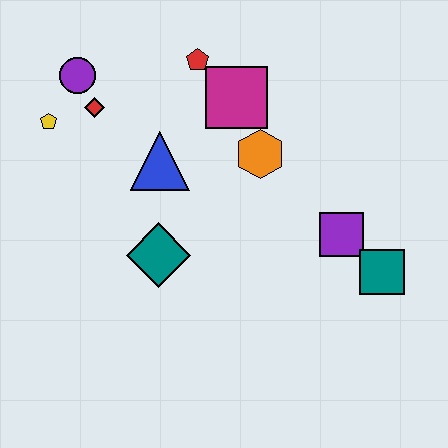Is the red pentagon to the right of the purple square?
No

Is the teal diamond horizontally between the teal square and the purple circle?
Yes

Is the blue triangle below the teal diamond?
No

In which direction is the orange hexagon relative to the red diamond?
The orange hexagon is to the right of the red diamond.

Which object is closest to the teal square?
The purple square is closest to the teal square.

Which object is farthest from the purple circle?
The teal square is farthest from the purple circle.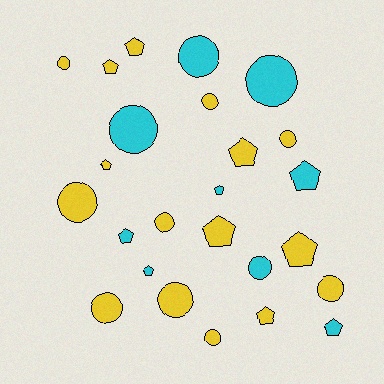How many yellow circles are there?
There are 9 yellow circles.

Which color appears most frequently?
Yellow, with 16 objects.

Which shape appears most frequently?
Circle, with 13 objects.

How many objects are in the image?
There are 25 objects.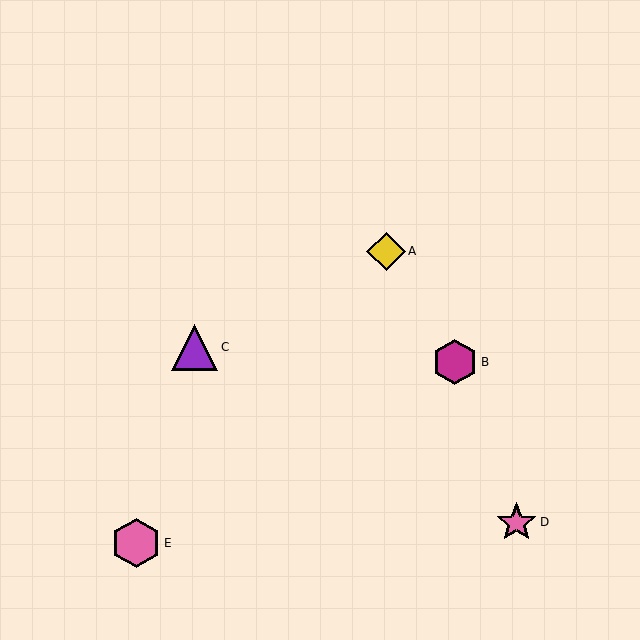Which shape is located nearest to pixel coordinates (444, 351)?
The magenta hexagon (labeled B) at (455, 362) is nearest to that location.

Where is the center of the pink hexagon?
The center of the pink hexagon is at (136, 543).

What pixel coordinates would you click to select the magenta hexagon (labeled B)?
Click at (455, 362) to select the magenta hexagon B.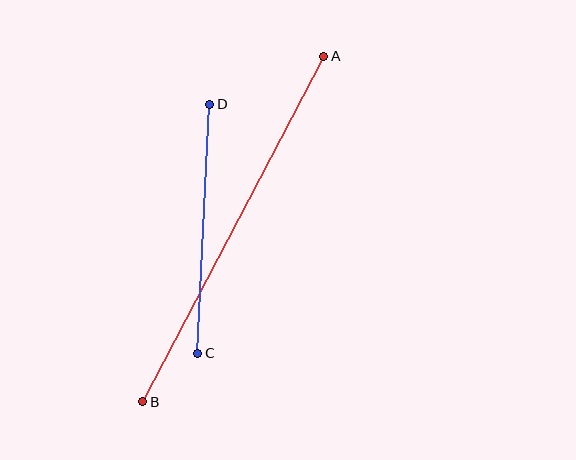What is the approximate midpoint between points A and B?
The midpoint is at approximately (233, 229) pixels.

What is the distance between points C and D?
The distance is approximately 249 pixels.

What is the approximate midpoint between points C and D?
The midpoint is at approximately (204, 229) pixels.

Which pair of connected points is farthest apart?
Points A and B are farthest apart.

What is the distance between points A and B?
The distance is approximately 390 pixels.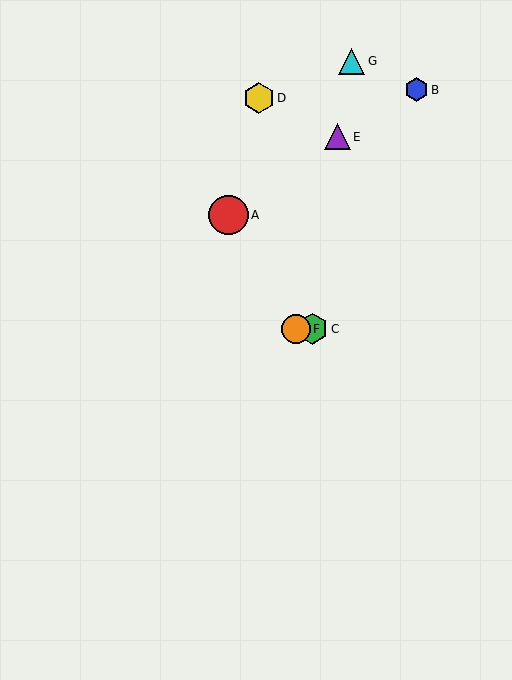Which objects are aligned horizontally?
Objects C, F are aligned horizontally.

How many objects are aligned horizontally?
2 objects (C, F) are aligned horizontally.